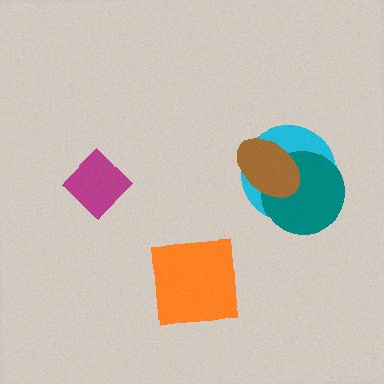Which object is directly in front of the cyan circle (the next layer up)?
The teal circle is directly in front of the cyan circle.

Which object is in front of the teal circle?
The brown ellipse is in front of the teal circle.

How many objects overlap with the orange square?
0 objects overlap with the orange square.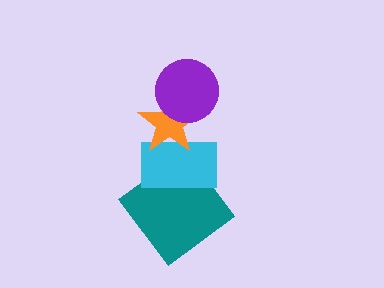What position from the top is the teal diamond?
The teal diamond is 4th from the top.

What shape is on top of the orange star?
The purple circle is on top of the orange star.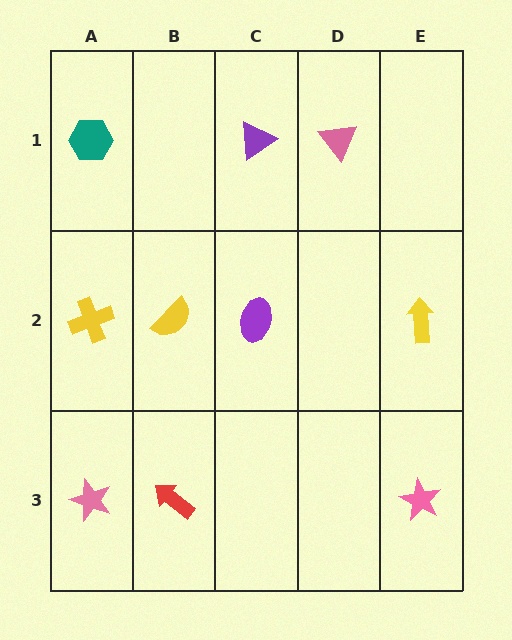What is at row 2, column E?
A yellow arrow.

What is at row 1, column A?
A teal hexagon.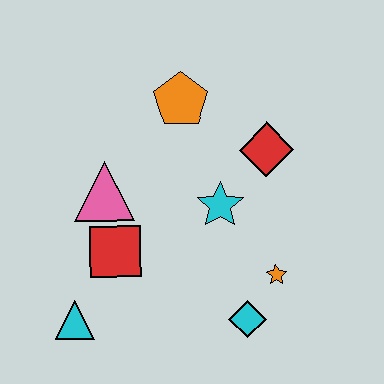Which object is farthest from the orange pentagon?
The cyan triangle is farthest from the orange pentagon.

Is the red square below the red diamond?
Yes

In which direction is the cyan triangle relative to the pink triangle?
The cyan triangle is below the pink triangle.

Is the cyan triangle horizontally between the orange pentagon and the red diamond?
No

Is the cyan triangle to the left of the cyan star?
Yes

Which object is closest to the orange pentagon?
The red diamond is closest to the orange pentagon.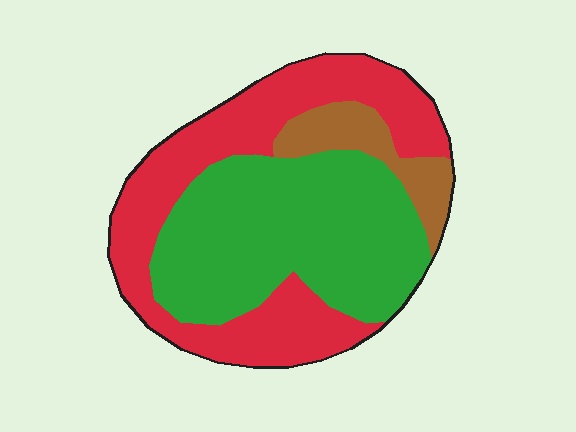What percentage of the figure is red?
Red takes up about two fifths (2/5) of the figure.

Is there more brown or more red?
Red.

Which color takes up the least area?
Brown, at roughly 10%.